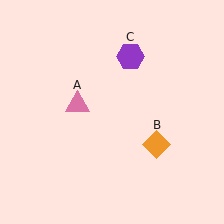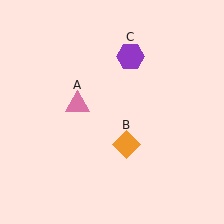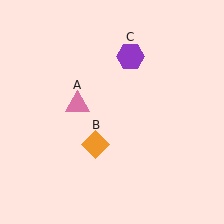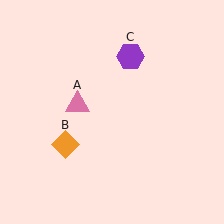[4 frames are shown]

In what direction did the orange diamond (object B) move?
The orange diamond (object B) moved left.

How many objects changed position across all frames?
1 object changed position: orange diamond (object B).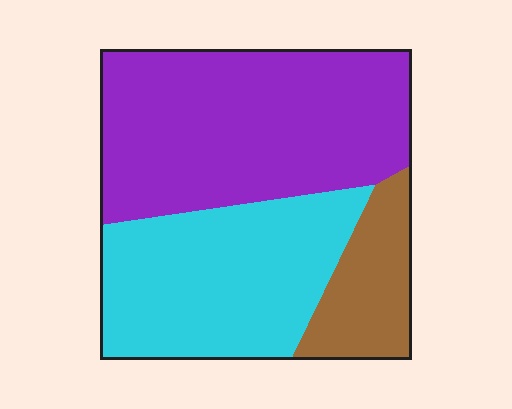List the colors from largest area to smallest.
From largest to smallest: purple, cyan, brown.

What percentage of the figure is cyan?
Cyan covers about 35% of the figure.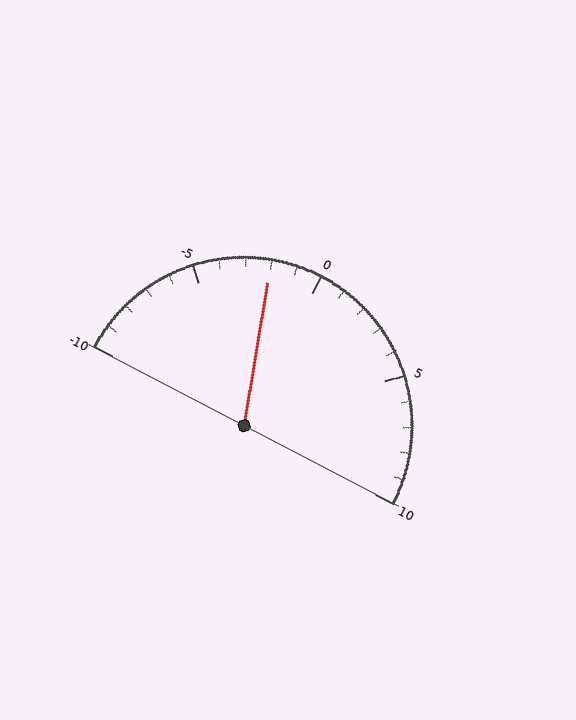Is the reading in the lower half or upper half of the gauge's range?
The reading is in the lower half of the range (-10 to 10).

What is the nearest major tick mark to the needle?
The nearest major tick mark is 0.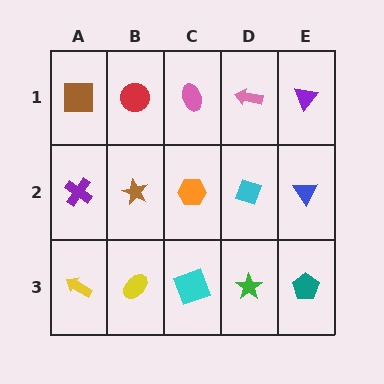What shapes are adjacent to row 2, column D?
A pink arrow (row 1, column D), a green star (row 3, column D), an orange hexagon (row 2, column C), a blue triangle (row 2, column E).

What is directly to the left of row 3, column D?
A cyan square.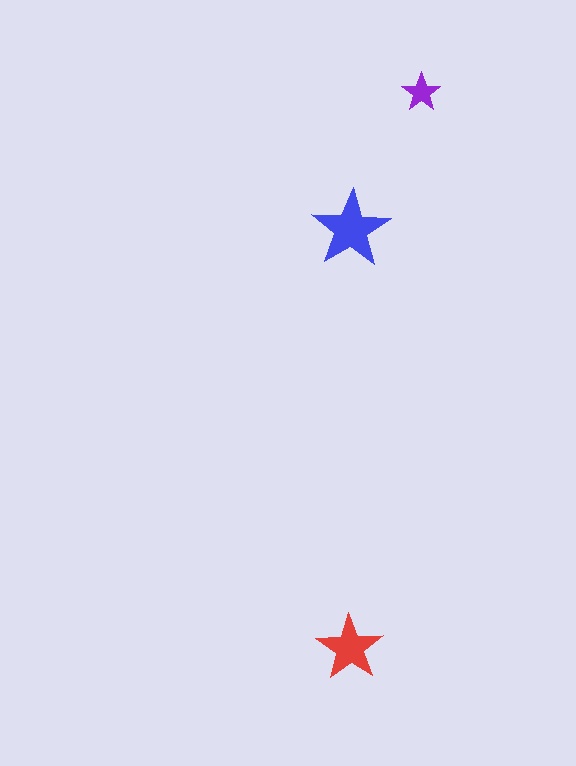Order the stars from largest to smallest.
the blue one, the red one, the purple one.